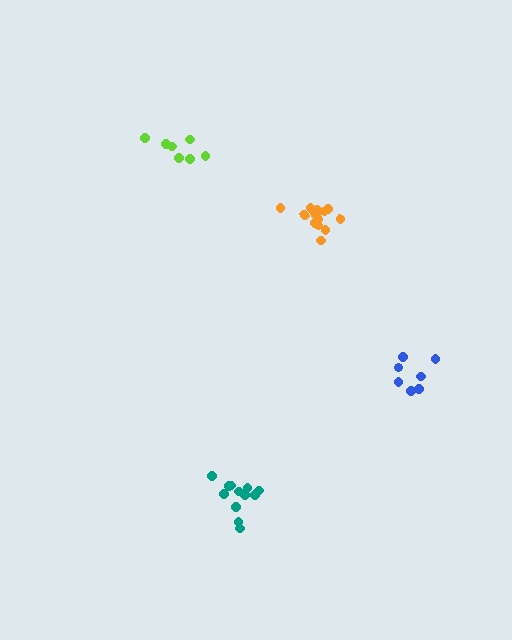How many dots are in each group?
Group 1: 12 dots, Group 2: 7 dots, Group 3: 13 dots, Group 4: 7 dots (39 total).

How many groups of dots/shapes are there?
There are 4 groups.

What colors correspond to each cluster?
The clusters are colored: teal, lime, orange, blue.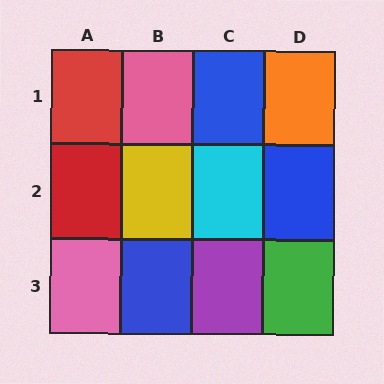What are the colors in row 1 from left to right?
Red, pink, blue, orange.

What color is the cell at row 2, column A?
Red.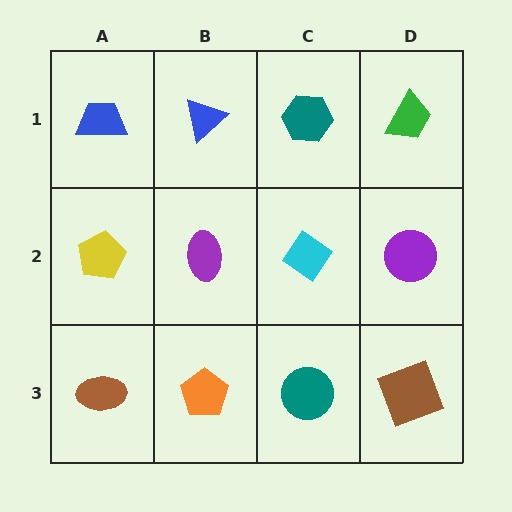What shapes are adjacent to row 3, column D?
A purple circle (row 2, column D), a teal circle (row 3, column C).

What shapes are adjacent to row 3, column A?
A yellow pentagon (row 2, column A), an orange pentagon (row 3, column B).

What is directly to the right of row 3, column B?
A teal circle.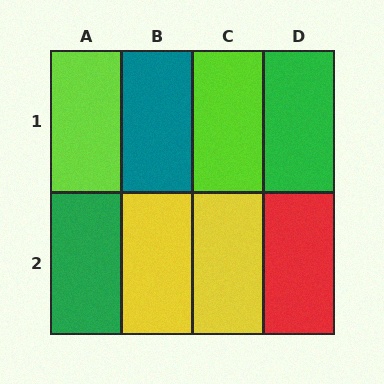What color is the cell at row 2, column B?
Yellow.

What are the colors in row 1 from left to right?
Lime, teal, lime, green.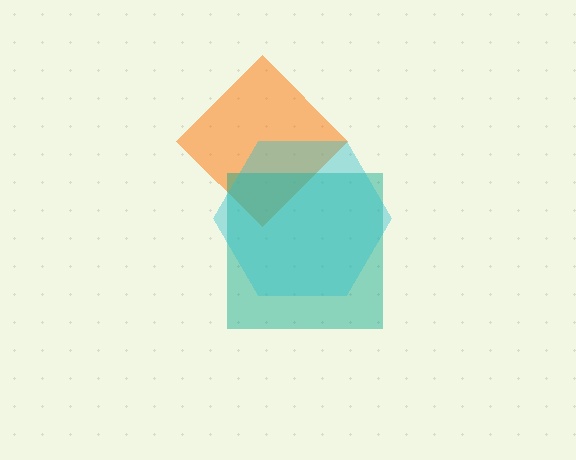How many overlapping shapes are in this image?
There are 3 overlapping shapes in the image.